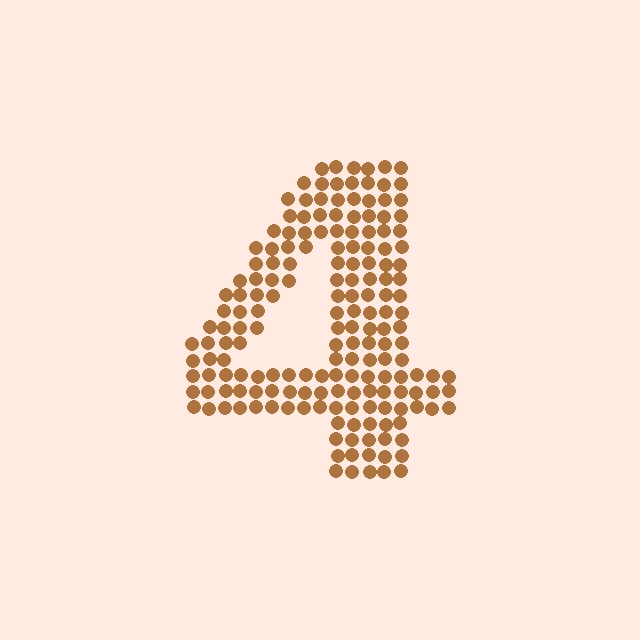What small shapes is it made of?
It is made of small circles.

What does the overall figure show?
The overall figure shows the digit 4.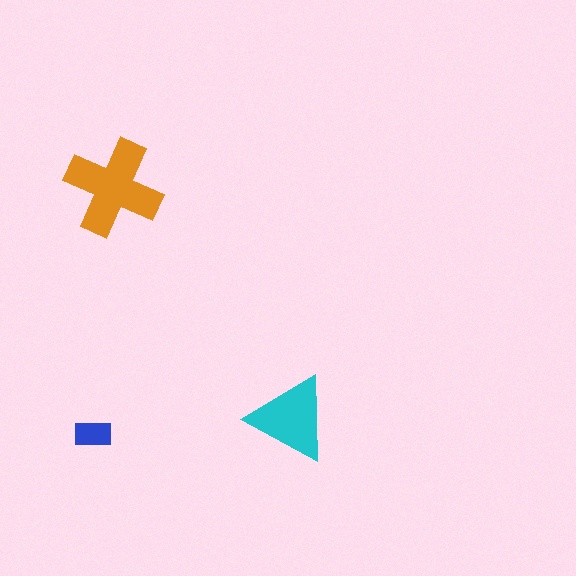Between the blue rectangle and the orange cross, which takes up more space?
The orange cross.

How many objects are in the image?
There are 3 objects in the image.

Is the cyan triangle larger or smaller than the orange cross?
Smaller.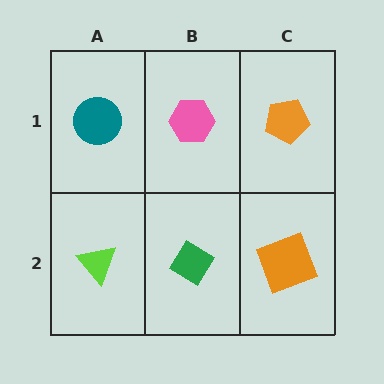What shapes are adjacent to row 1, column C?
An orange square (row 2, column C), a pink hexagon (row 1, column B).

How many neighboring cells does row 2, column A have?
2.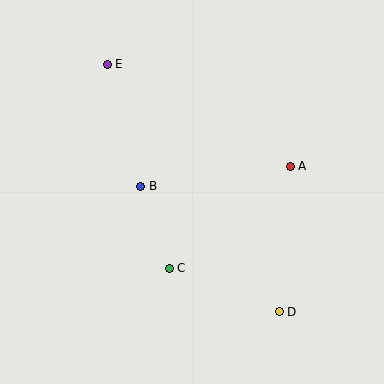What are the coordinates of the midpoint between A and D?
The midpoint between A and D is at (285, 239).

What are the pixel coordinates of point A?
Point A is at (290, 166).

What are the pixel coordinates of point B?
Point B is at (141, 186).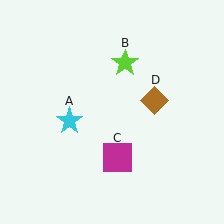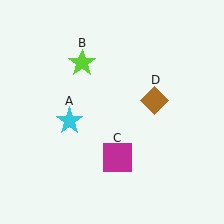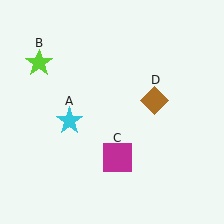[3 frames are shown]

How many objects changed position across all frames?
1 object changed position: lime star (object B).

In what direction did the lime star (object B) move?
The lime star (object B) moved left.